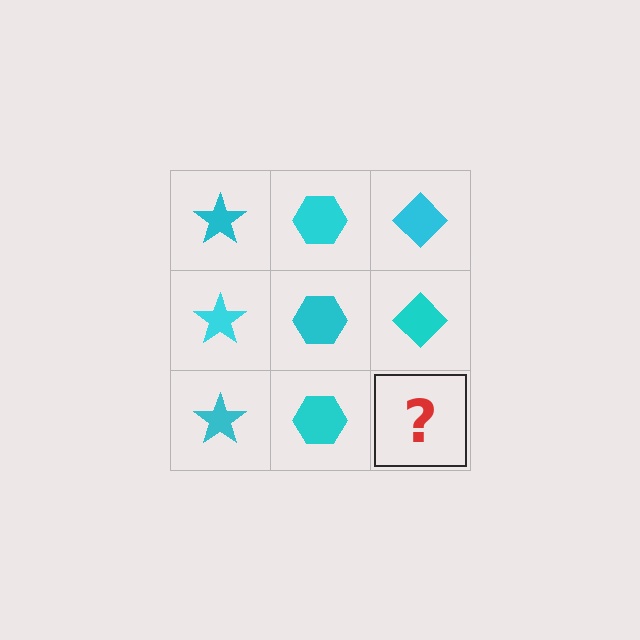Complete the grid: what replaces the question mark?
The question mark should be replaced with a cyan diamond.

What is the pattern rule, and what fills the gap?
The rule is that each column has a consistent shape. The gap should be filled with a cyan diamond.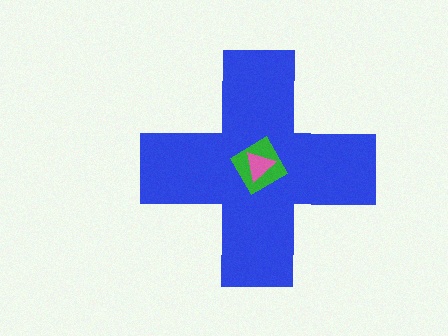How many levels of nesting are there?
3.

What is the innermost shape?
The pink triangle.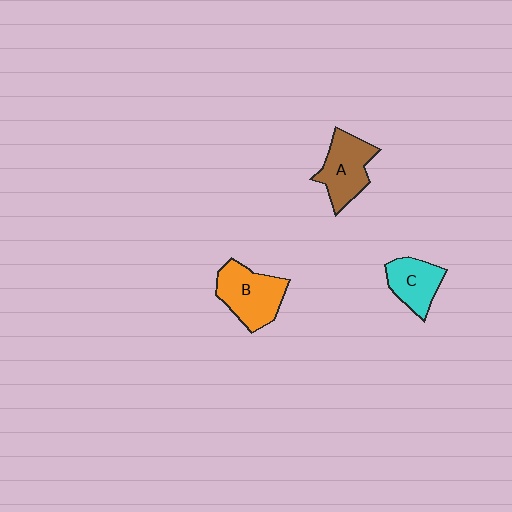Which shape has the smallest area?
Shape C (cyan).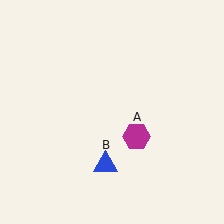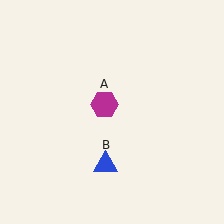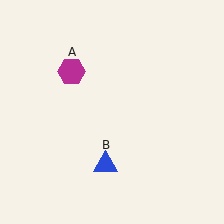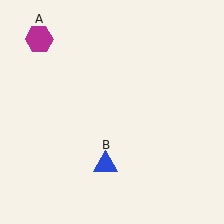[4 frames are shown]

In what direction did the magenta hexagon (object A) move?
The magenta hexagon (object A) moved up and to the left.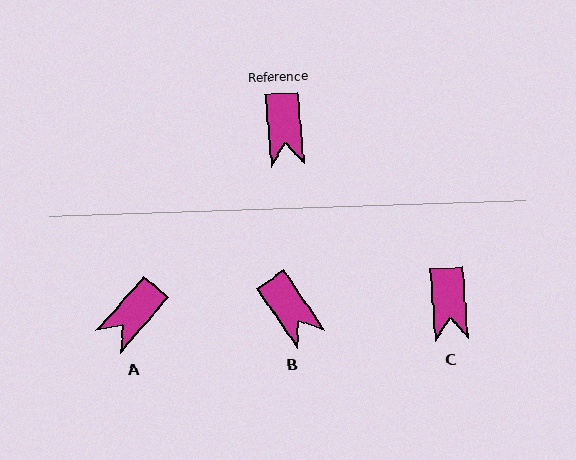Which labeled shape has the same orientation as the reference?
C.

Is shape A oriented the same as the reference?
No, it is off by about 46 degrees.